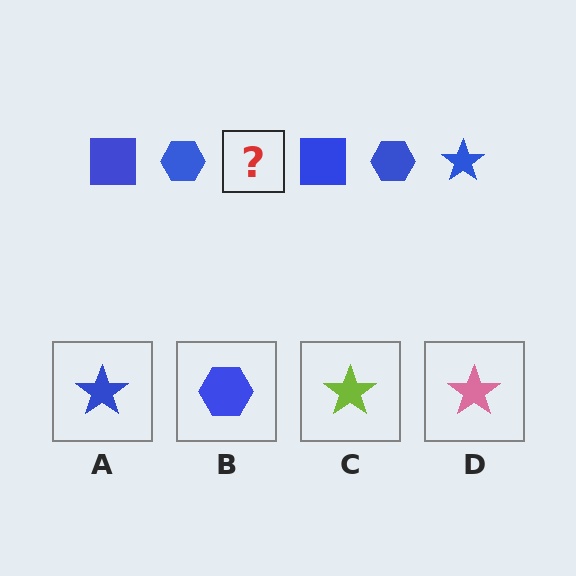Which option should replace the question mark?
Option A.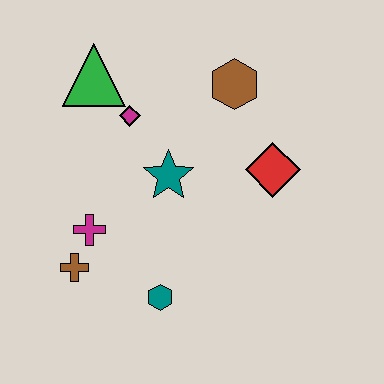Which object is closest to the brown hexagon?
The red diamond is closest to the brown hexagon.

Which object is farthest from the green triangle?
The teal hexagon is farthest from the green triangle.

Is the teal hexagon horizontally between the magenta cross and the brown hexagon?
Yes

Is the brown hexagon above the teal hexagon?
Yes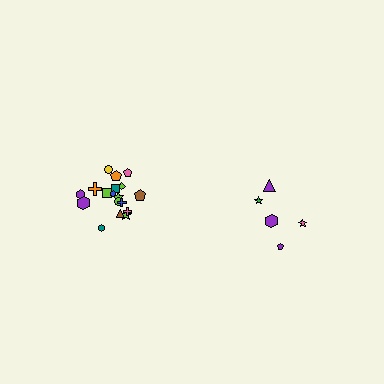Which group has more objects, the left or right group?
The left group.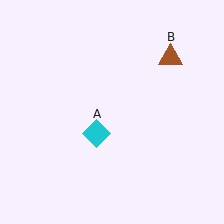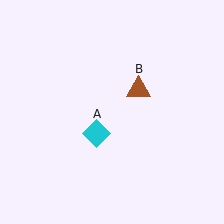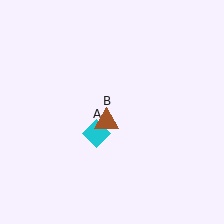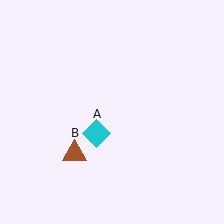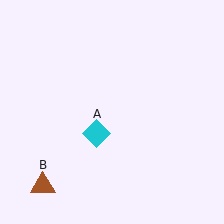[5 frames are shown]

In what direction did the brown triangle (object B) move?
The brown triangle (object B) moved down and to the left.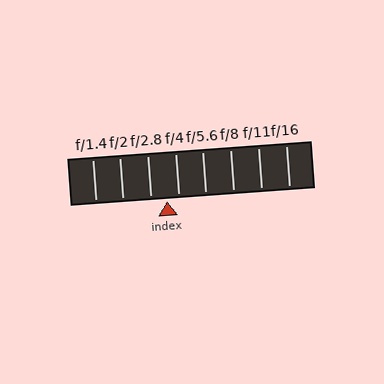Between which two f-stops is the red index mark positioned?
The index mark is between f/2.8 and f/4.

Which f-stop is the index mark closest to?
The index mark is closest to f/4.